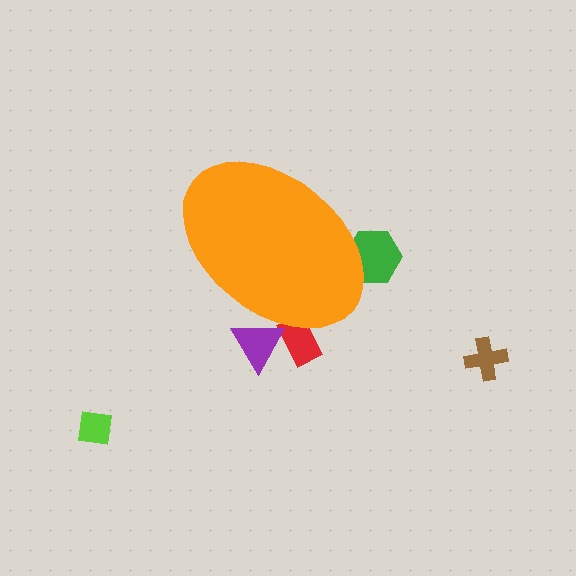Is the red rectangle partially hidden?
Yes, the red rectangle is partially hidden behind the orange ellipse.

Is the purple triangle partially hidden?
Yes, the purple triangle is partially hidden behind the orange ellipse.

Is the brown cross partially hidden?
No, the brown cross is fully visible.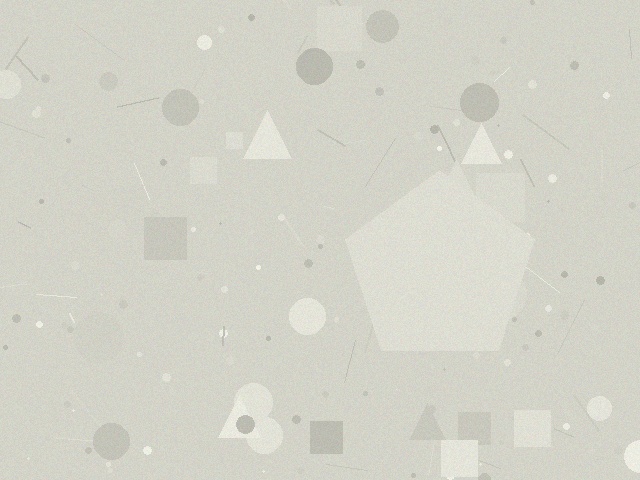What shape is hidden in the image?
A pentagon is hidden in the image.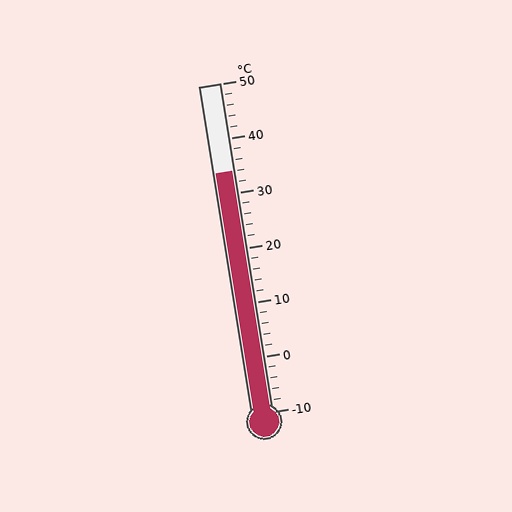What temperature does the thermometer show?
The thermometer shows approximately 34°C.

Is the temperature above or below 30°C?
The temperature is above 30°C.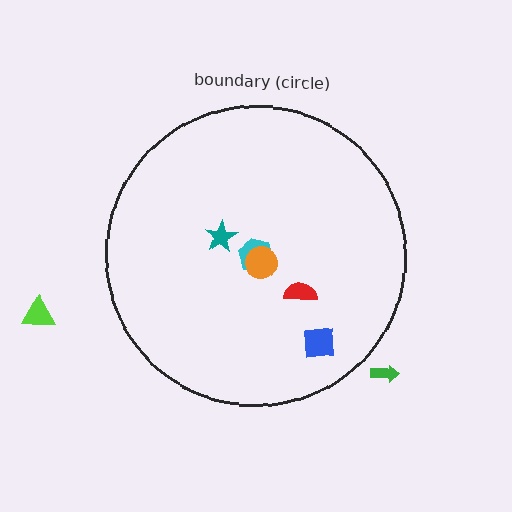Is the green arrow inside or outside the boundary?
Outside.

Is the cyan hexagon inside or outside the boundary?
Inside.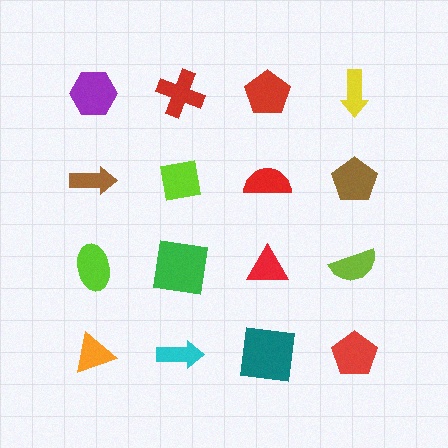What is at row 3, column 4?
A lime semicircle.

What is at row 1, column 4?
A yellow arrow.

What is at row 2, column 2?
A lime square.